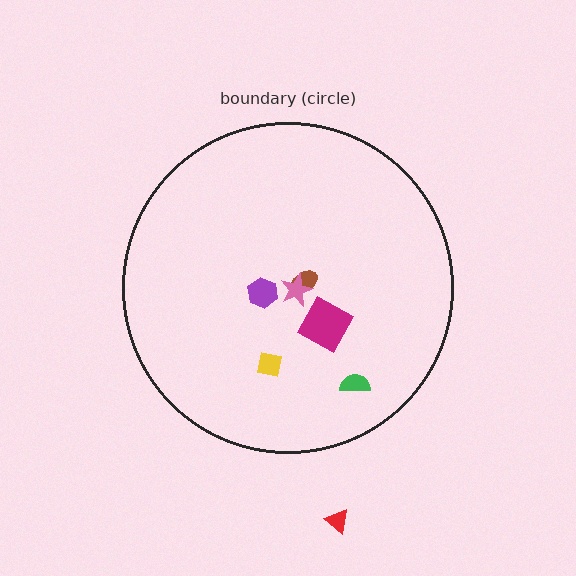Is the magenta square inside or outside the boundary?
Inside.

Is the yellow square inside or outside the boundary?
Inside.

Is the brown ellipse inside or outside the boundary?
Inside.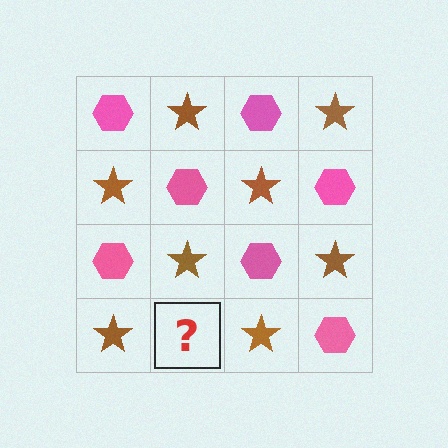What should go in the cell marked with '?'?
The missing cell should contain a pink hexagon.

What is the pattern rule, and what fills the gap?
The rule is that it alternates pink hexagon and brown star in a checkerboard pattern. The gap should be filled with a pink hexagon.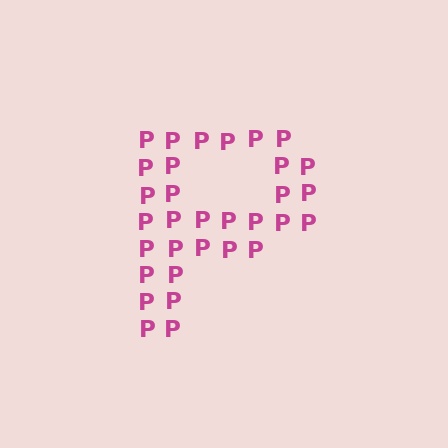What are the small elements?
The small elements are letter P's.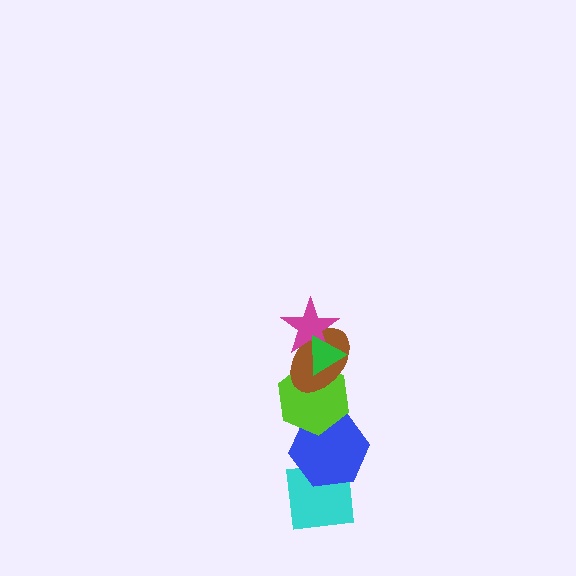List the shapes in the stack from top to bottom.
From top to bottom: the green triangle, the magenta star, the brown ellipse, the lime hexagon, the blue hexagon, the cyan square.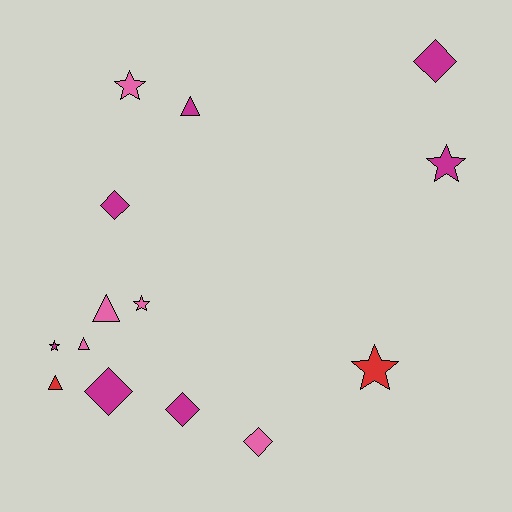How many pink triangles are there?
There are 2 pink triangles.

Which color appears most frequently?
Magenta, with 7 objects.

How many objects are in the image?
There are 14 objects.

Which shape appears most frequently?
Star, with 5 objects.